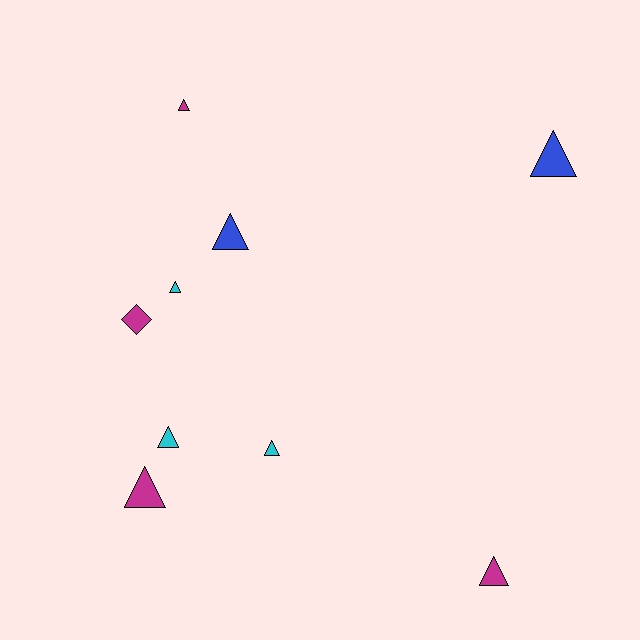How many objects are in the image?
There are 9 objects.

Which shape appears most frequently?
Triangle, with 8 objects.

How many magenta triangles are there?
There are 3 magenta triangles.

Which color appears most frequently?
Magenta, with 4 objects.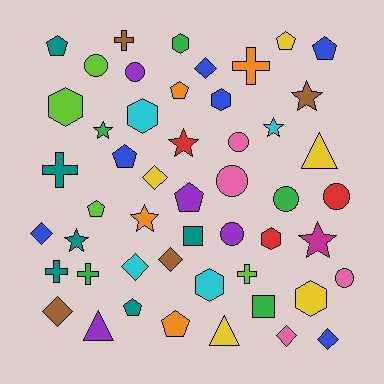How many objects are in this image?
There are 50 objects.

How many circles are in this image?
There are 8 circles.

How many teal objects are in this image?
There are 6 teal objects.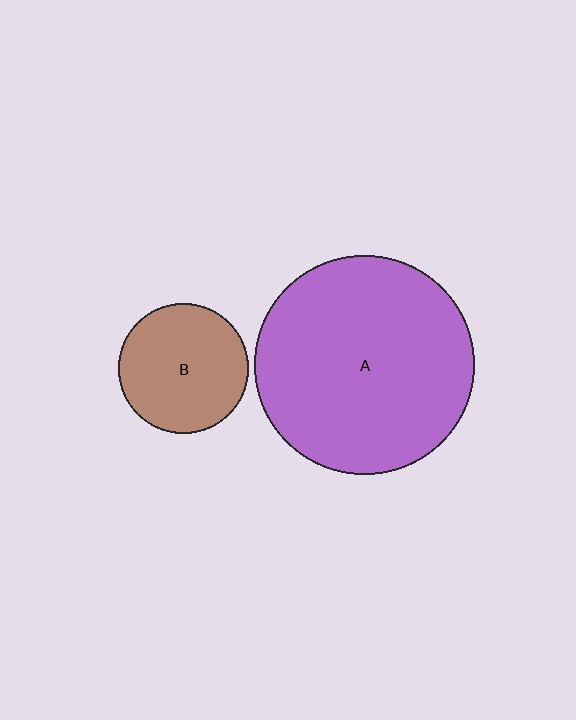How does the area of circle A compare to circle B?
Approximately 2.8 times.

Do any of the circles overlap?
No, none of the circles overlap.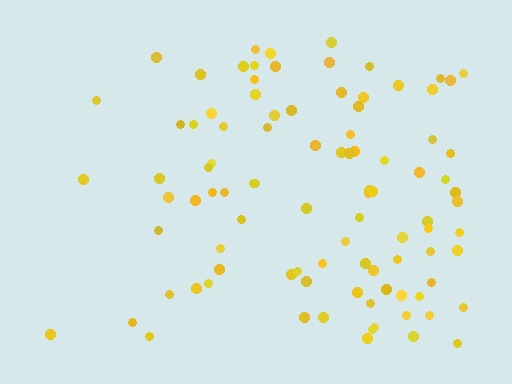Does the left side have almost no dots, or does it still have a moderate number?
Still a moderate number, just noticeably fewer than the right.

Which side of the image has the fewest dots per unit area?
The left.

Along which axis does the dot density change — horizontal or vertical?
Horizontal.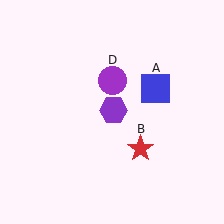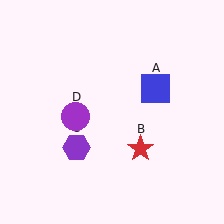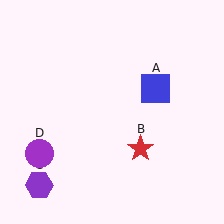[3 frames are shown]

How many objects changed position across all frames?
2 objects changed position: purple hexagon (object C), purple circle (object D).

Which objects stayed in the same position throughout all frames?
Blue square (object A) and red star (object B) remained stationary.